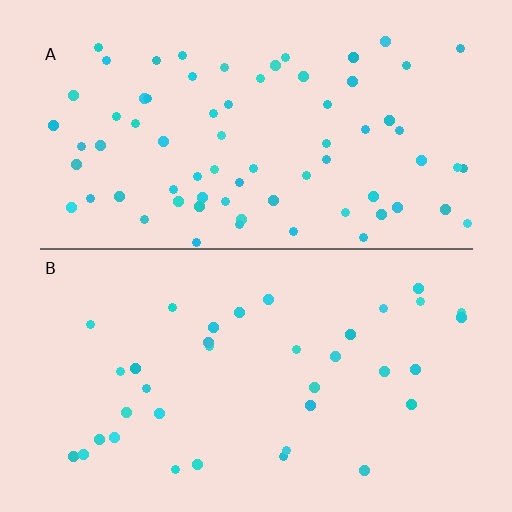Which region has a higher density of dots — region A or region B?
A (the top).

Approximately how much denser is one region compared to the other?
Approximately 2.0× — region A over region B.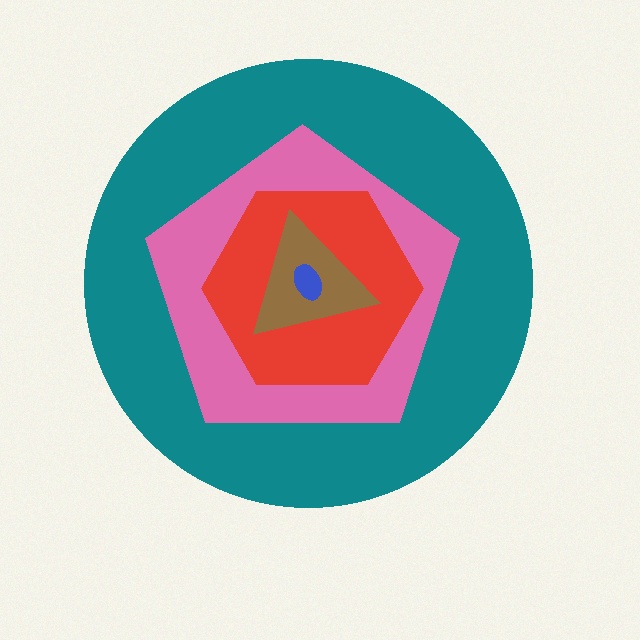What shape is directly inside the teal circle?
The pink pentagon.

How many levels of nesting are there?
5.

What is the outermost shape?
The teal circle.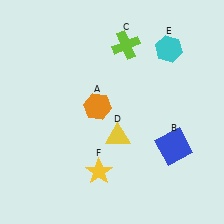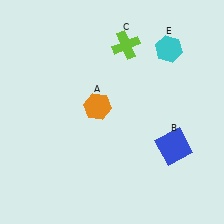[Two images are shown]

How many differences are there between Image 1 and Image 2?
There are 2 differences between the two images.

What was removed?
The yellow star (F), the yellow triangle (D) were removed in Image 2.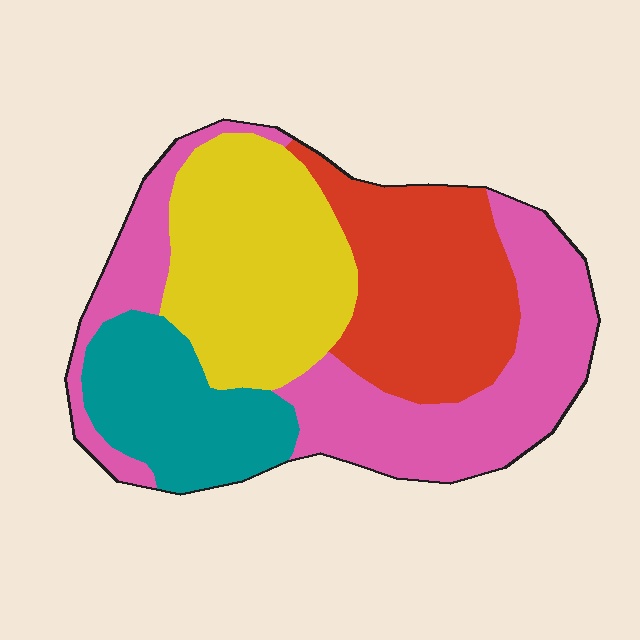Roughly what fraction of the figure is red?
Red covers around 25% of the figure.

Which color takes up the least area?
Teal, at roughly 15%.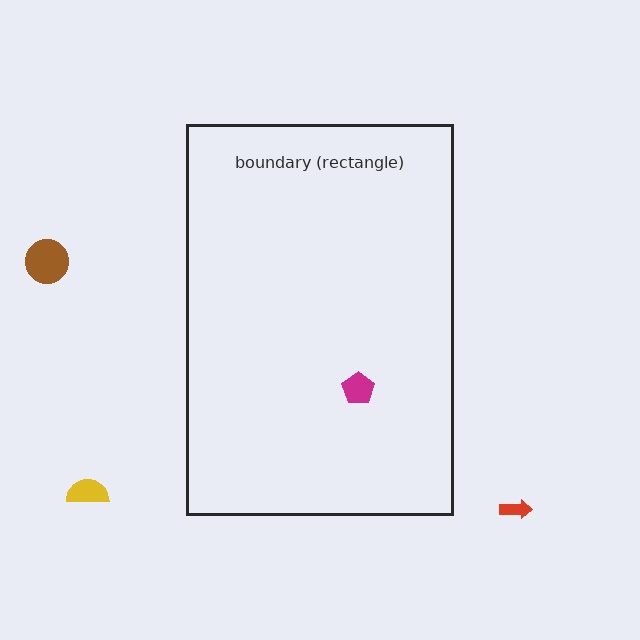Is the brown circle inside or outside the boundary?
Outside.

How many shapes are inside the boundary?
1 inside, 3 outside.